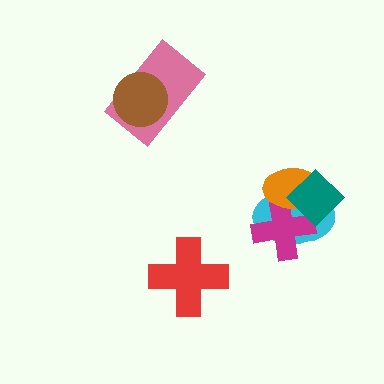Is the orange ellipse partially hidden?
Yes, it is partially covered by another shape.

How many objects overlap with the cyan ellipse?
3 objects overlap with the cyan ellipse.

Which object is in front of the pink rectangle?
The brown circle is in front of the pink rectangle.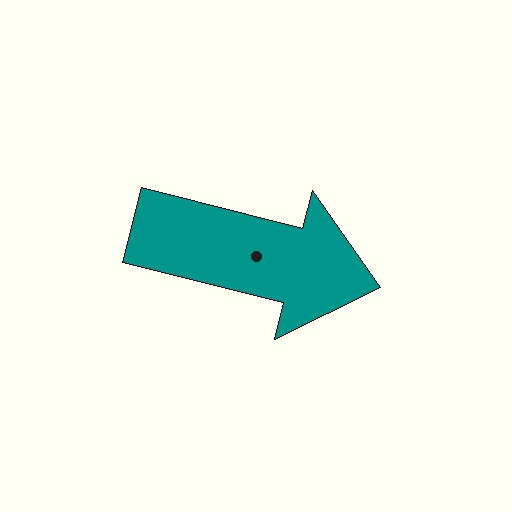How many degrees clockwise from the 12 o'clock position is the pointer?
Approximately 104 degrees.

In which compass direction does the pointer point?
East.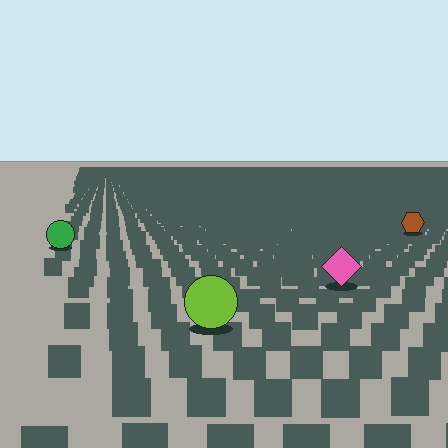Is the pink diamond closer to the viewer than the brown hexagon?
Yes. The pink diamond is closer — you can tell from the texture gradient: the ground texture is coarser near it.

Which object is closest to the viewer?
The lime circle is closest. The texture marks near it are larger and more spread out.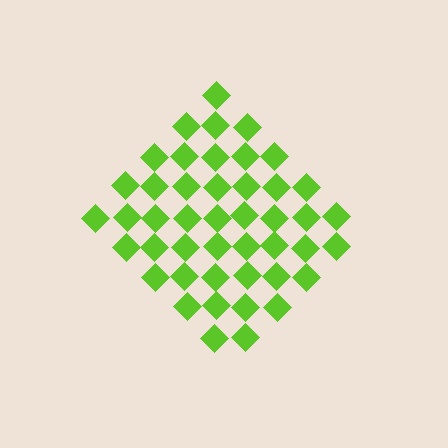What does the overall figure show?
The overall figure shows a diamond.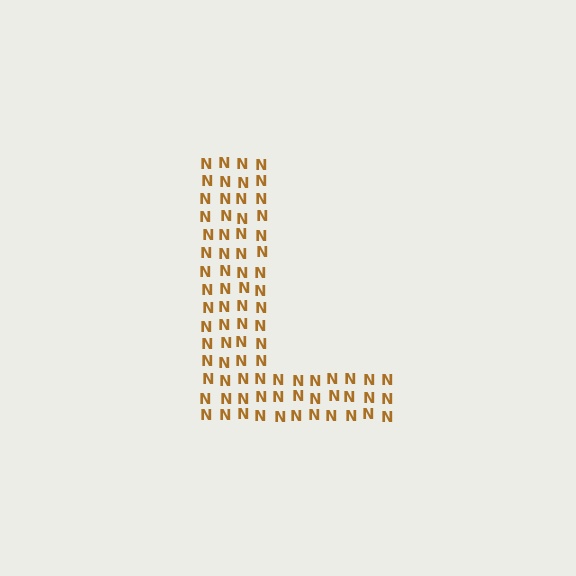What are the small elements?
The small elements are letter N's.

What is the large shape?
The large shape is the letter L.